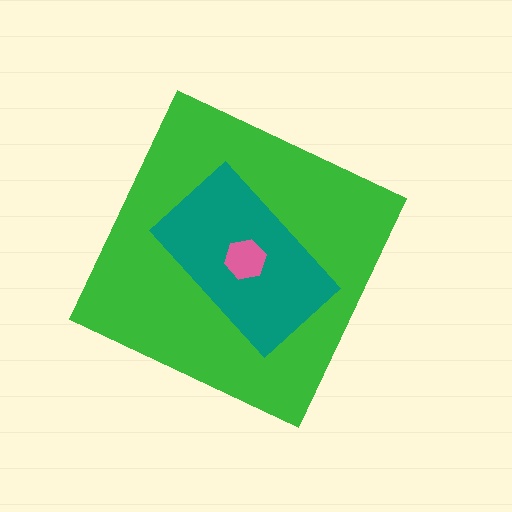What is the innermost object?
The pink hexagon.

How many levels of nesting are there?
3.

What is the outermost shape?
The green diamond.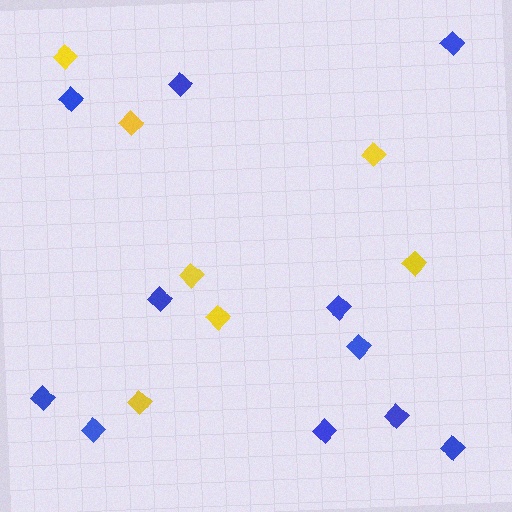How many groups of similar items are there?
There are 2 groups: one group of yellow diamonds (7) and one group of blue diamonds (11).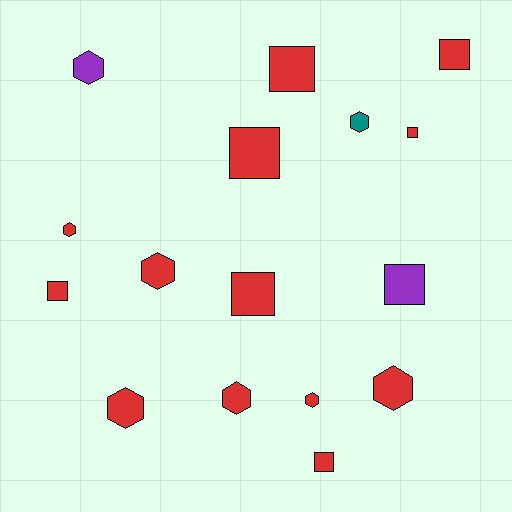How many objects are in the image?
There are 16 objects.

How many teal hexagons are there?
There is 1 teal hexagon.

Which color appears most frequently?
Red, with 13 objects.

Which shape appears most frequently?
Square, with 8 objects.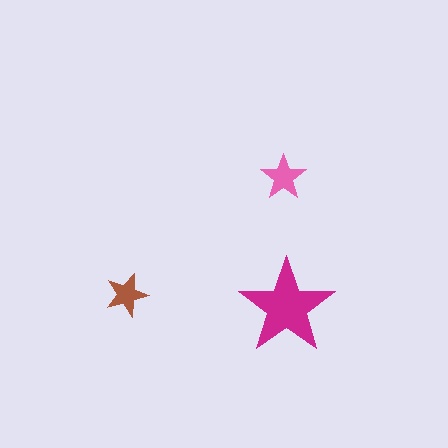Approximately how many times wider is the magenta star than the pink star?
About 2 times wider.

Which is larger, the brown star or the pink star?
The pink one.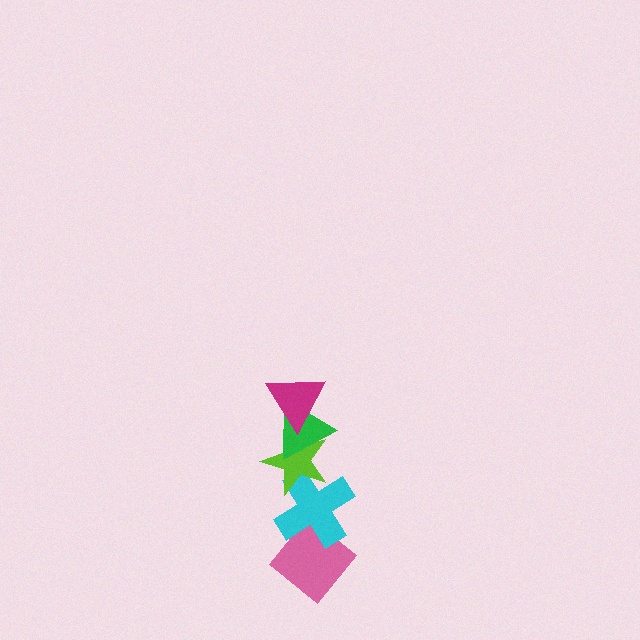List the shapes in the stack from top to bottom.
From top to bottom: the magenta triangle, the green triangle, the lime star, the cyan cross, the pink diamond.